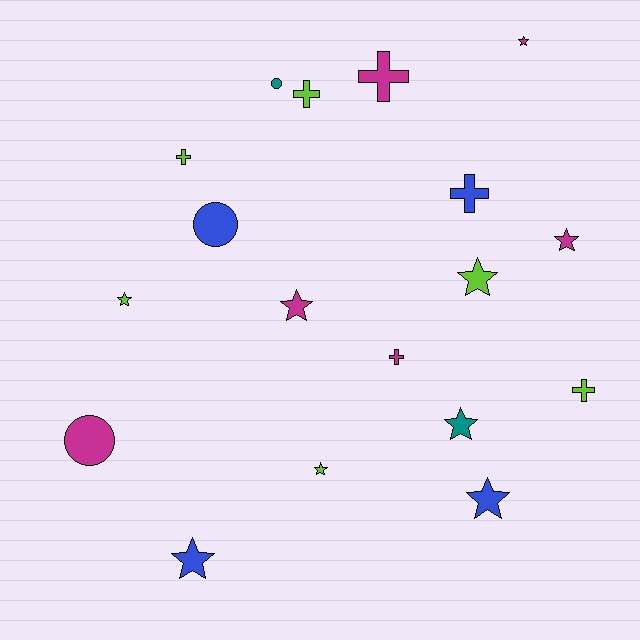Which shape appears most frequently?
Star, with 9 objects.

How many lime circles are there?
There are no lime circles.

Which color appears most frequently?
Lime, with 6 objects.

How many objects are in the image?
There are 18 objects.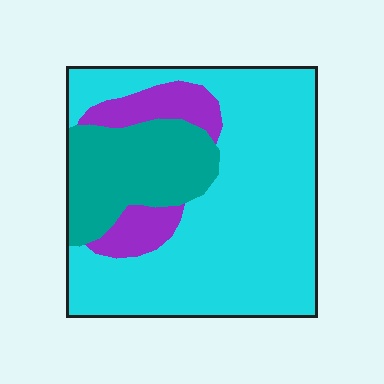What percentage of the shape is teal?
Teal covers around 20% of the shape.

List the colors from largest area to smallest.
From largest to smallest: cyan, teal, purple.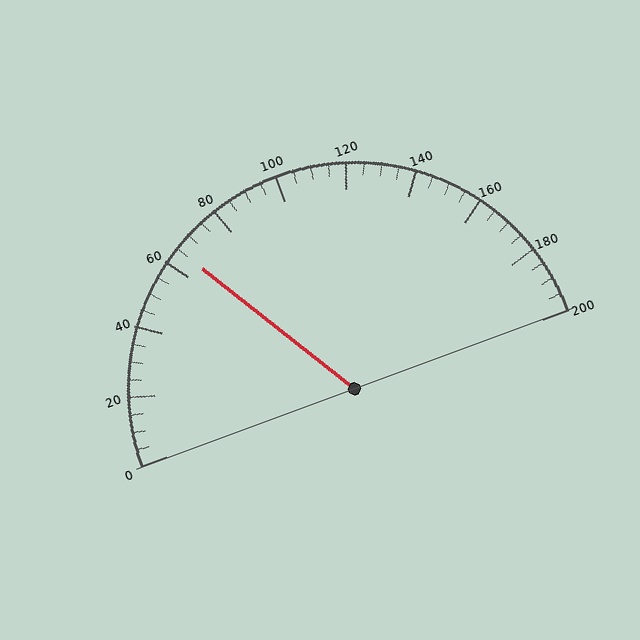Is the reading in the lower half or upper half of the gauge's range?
The reading is in the lower half of the range (0 to 200).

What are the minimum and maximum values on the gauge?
The gauge ranges from 0 to 200.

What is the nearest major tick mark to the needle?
The nearest major tick mark is 60.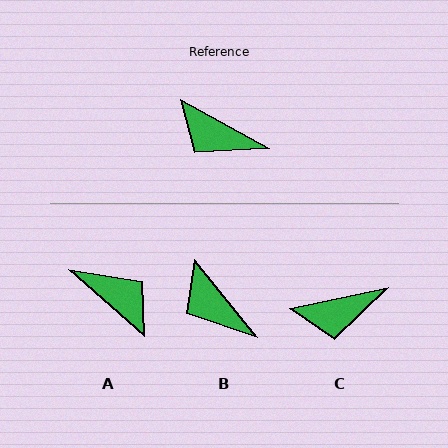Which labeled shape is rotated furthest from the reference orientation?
A, about 168 degrees away.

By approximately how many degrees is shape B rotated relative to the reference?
Approximately 22 degrees clockwise.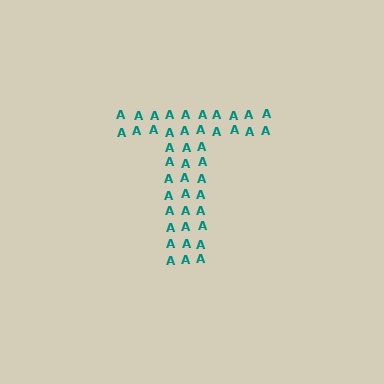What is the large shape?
The large shape is the letter T.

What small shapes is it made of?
It is made of small letter A's.